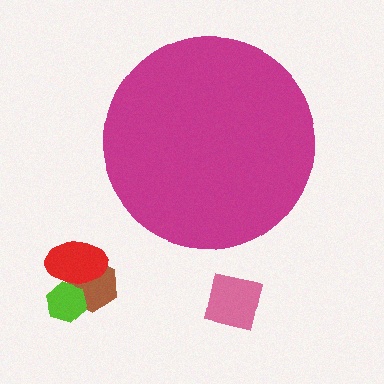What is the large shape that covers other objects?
A magenta circle.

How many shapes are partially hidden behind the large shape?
0 shapes are partially hidden.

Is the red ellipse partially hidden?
No, the red ellipse is fully visible.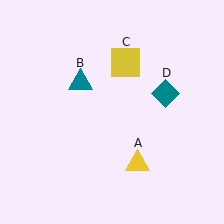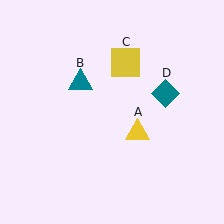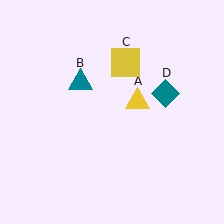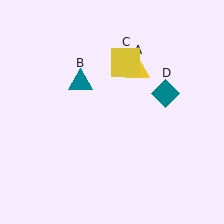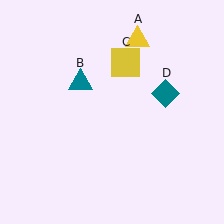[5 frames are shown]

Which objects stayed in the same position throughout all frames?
Teal triangle (object B) and yellow square (object C) and teal diamond (object D) remained stationary.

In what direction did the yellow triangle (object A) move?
The yellow triangle (object A) moved up.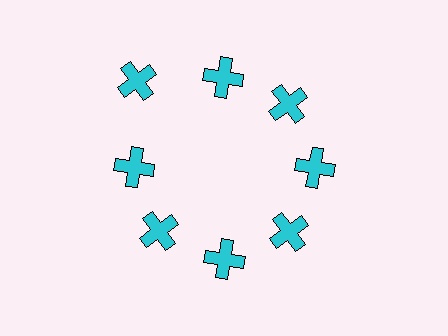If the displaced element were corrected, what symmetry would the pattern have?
It would have 8-fold rotational symmetry — the pattern would map onto itself every 45 degrees.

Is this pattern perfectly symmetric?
No. The 8 cyan crosses are arranged in a ring, but one element near the 10 o'clock position is pushed outward from the center, breaking the 8-fold rotational symmetry.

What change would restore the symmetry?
The symmetry would be restored by moving it inward, back onto the ring so that all 8 crosses sit at equal angles and equal distance from the center.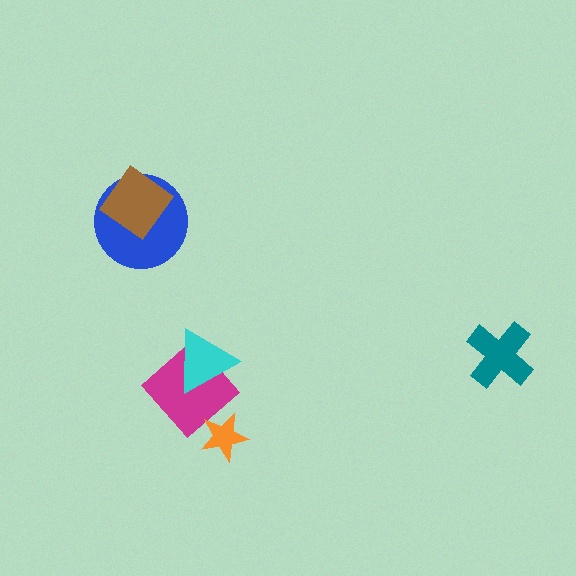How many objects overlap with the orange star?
0 objects overlap with the orange star.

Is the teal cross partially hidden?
No, no other shape covers it.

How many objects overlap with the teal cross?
0 objects overlap with the teal cross.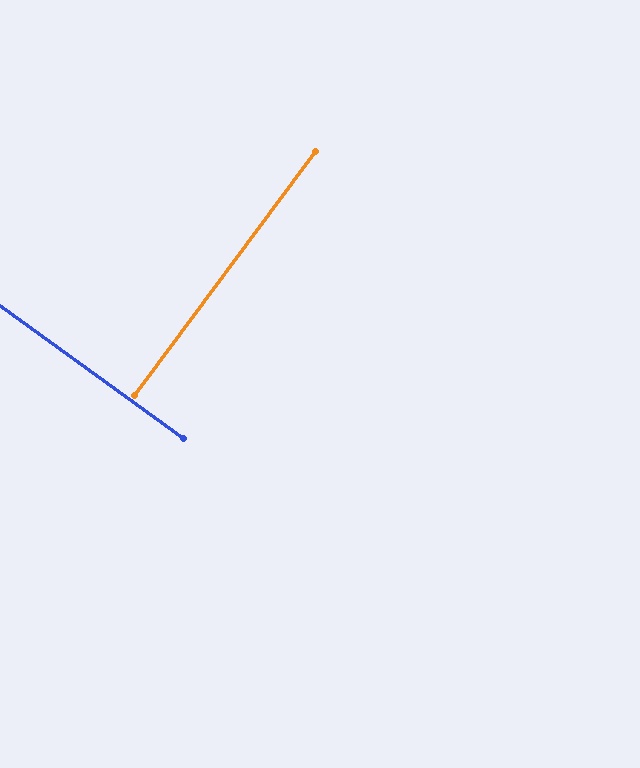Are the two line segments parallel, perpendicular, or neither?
Perpendicular — they meet at approximately 89°.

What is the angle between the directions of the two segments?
Approximately 89 degrees.